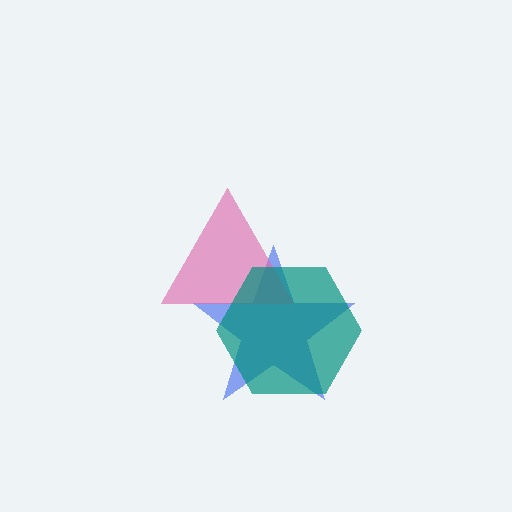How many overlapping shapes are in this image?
There are 3 overlapping shapes in the image.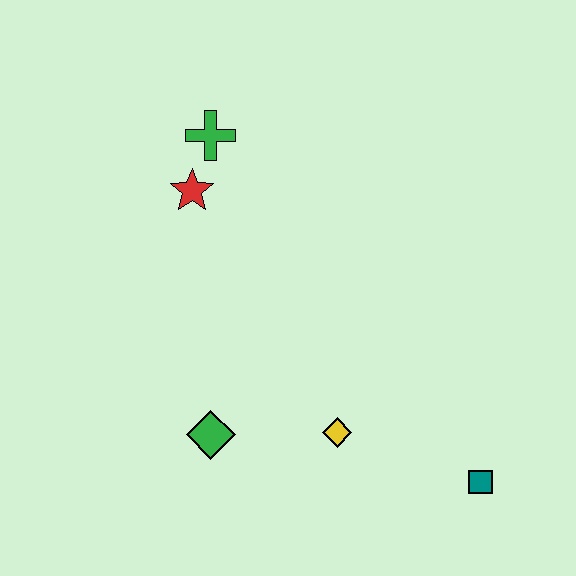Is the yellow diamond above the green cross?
No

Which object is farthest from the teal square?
The green cross is farthest from the teal square.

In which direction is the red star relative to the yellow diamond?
The red star is above the yellow diamond.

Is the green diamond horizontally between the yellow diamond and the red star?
Yes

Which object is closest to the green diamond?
The yellow diamond is closest to the green diamond.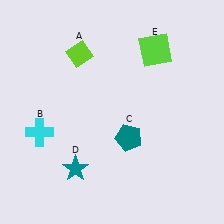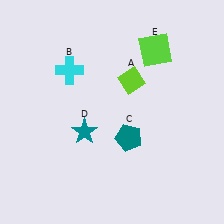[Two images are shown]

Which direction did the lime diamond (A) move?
The lime diamond (A) moved right.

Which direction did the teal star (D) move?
The teal star (D) moved up.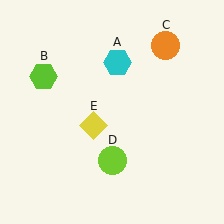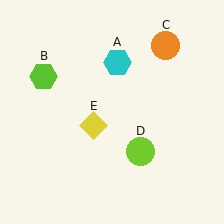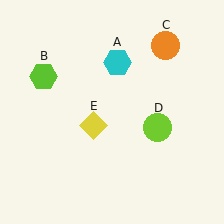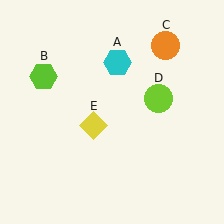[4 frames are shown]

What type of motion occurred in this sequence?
The lime circle (object D) rotated counterclockwise around the center of the scene.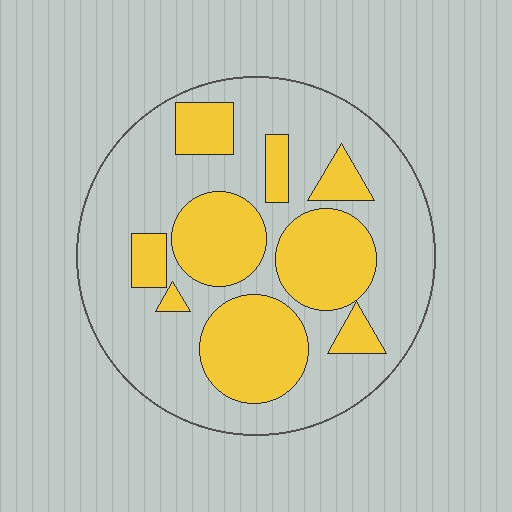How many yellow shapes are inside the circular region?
9.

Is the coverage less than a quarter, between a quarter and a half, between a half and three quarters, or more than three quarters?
Between a quarter and a half.